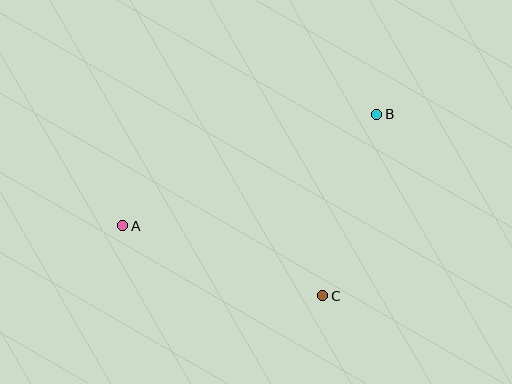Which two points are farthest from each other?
Points A and B are farthest from each other.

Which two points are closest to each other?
Points B and C are closest to each other.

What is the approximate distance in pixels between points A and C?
The distance between A and C is approximately 212 pixels.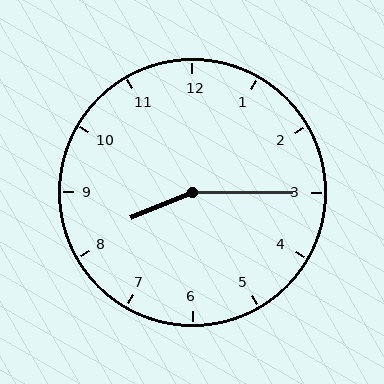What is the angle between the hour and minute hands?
Approximately 158 degrees.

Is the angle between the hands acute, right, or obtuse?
It is obtuse.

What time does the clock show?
8:15.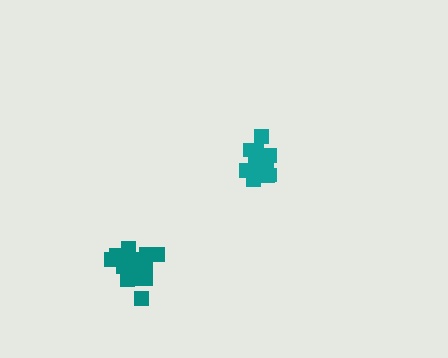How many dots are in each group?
Group 1: 14 dots, Group 2: 19 dots (33 total).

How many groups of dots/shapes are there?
There are 2 groups.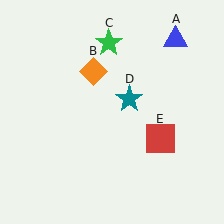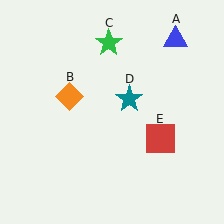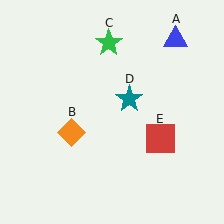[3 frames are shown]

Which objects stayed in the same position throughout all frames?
Blue triangle (object A) and green star (object C) and teal star (object D) and red square (object E) remained stationary.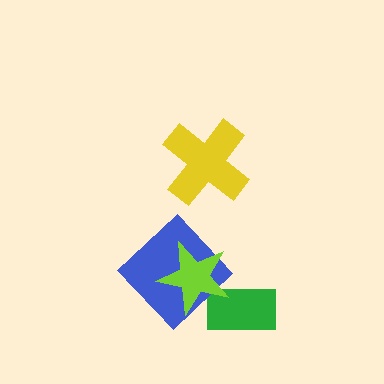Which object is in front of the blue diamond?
The lime star is in front of the blue diamond.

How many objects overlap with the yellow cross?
0 objects overlap with the yellow cross.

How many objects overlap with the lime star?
2 objects overlap with the lime star.